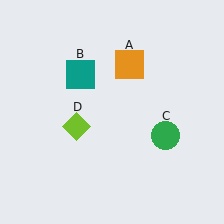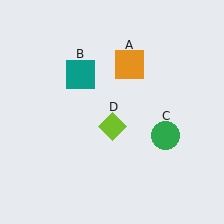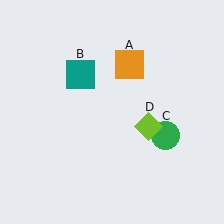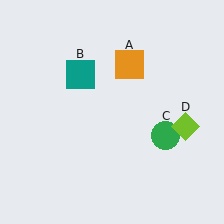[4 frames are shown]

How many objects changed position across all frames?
1 object changed position: lime diamond (object D).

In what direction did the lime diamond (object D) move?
The lime diamond (object D) moved right.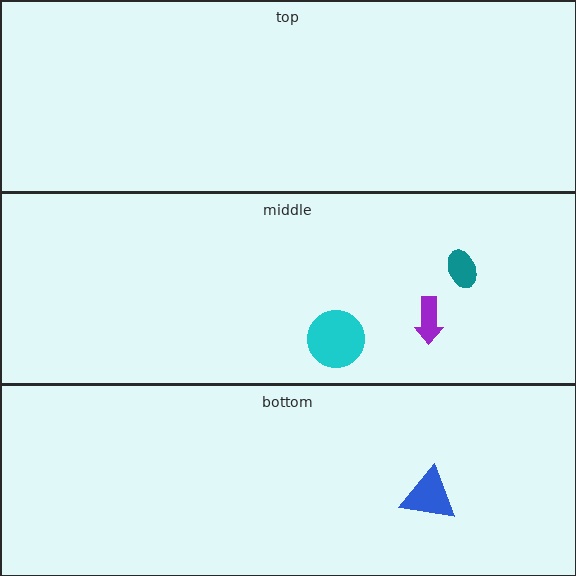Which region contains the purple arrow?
The middle region.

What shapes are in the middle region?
The cyan circle, the teal ellipse, the purple arrow.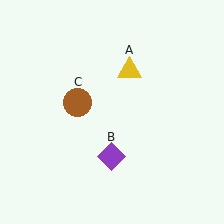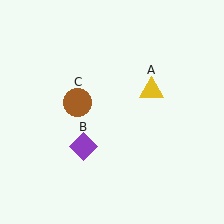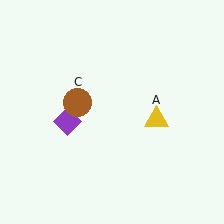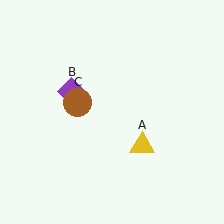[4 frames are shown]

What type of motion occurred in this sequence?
The yellow triangle (object A), purple diamond (object B) rotated clockwise around the center of the scene.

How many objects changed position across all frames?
2 objects changed position: yellow triangle (object A), purple diamond (object B).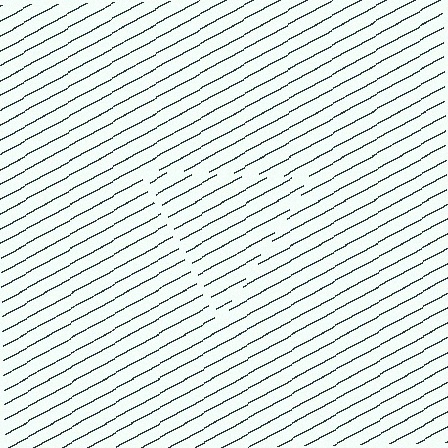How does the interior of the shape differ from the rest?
The interior of the shape contains the same grating, shifted by half a period — the contour is defined by the phase discontinuity where line-ends from the inner and outer gratings abut.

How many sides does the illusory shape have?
3 sides — the line-ends trace a triangle.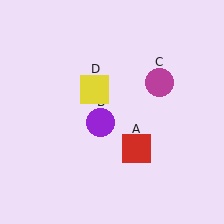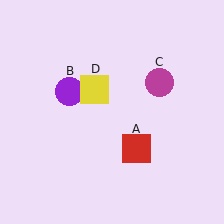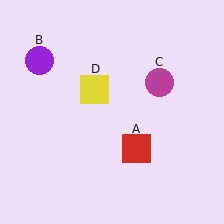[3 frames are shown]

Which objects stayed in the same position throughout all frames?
Red square (object A) and magenta circle (object C) and yellow square (object D) remained stationary.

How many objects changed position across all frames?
1 object changed position: purple circle (object B).